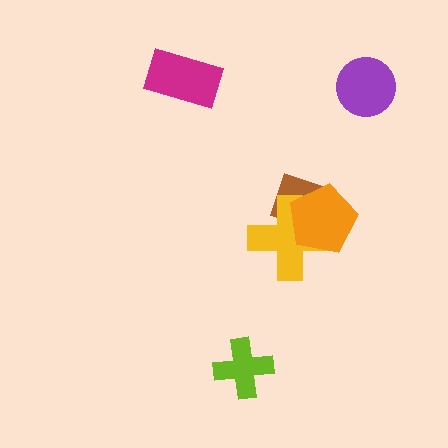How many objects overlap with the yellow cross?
2 objects overlap with the yellow cross.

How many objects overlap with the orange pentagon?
2 objects overlap with the orange pentagon.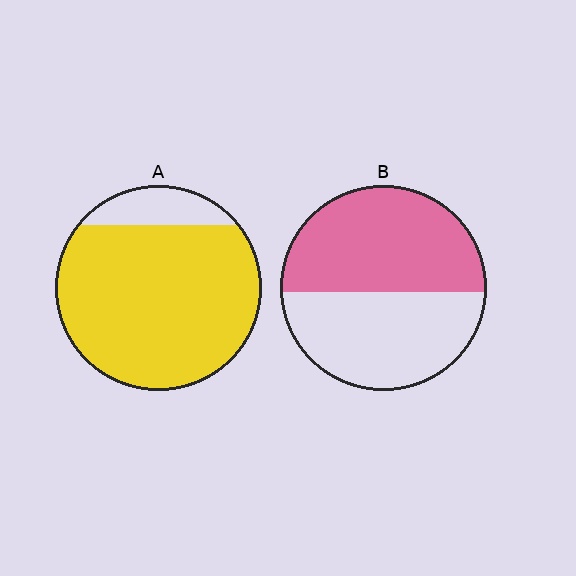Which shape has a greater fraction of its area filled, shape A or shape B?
Shape A.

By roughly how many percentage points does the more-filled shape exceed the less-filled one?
By roughly 35 percentage points (A over B).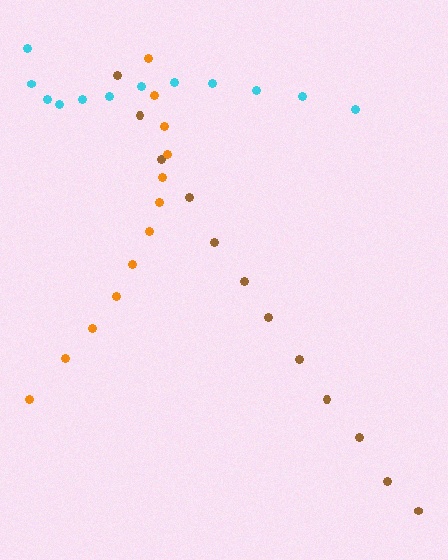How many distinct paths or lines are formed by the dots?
There are 3 distinct paths.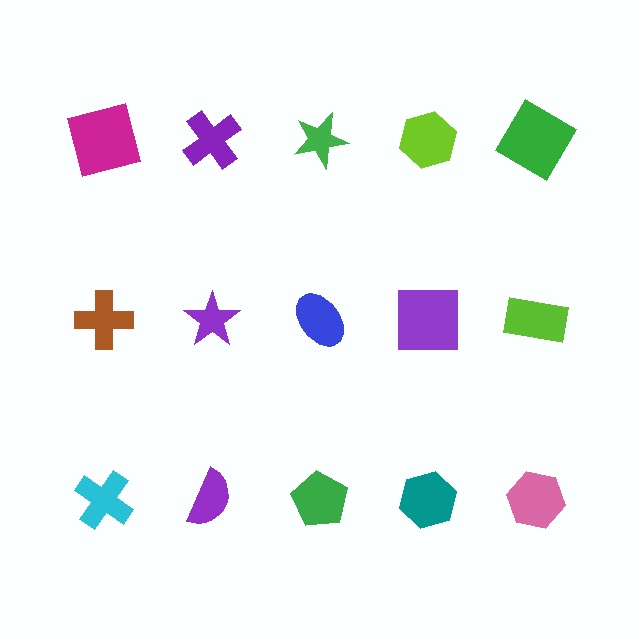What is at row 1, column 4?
A lime hexagon.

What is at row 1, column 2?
A purple cross.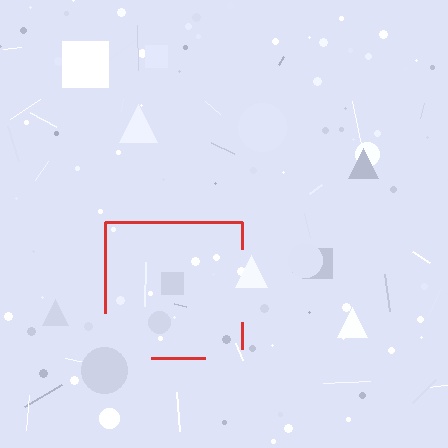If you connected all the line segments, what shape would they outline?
They would outline a square.